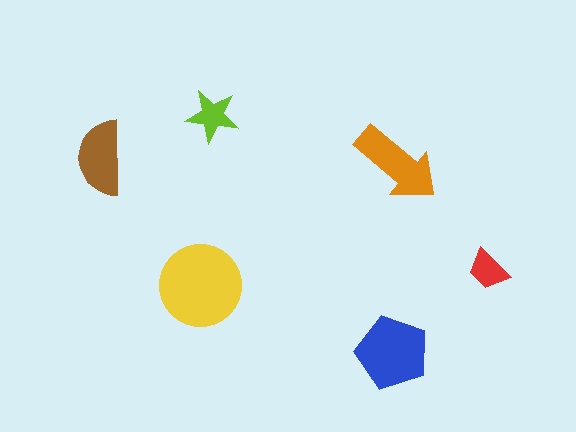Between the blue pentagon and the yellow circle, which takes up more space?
The yellow circle.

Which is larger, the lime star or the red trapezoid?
The lime star.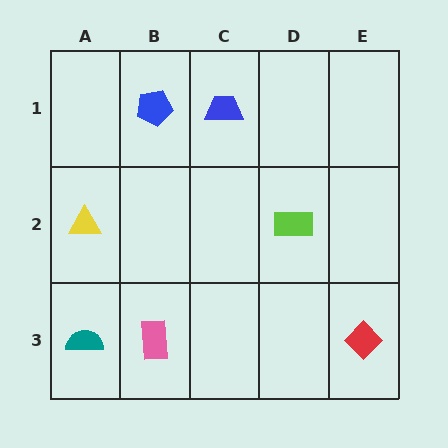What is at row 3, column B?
A pink rectangle.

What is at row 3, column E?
A red diamond.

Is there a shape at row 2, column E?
No, that cell is empty.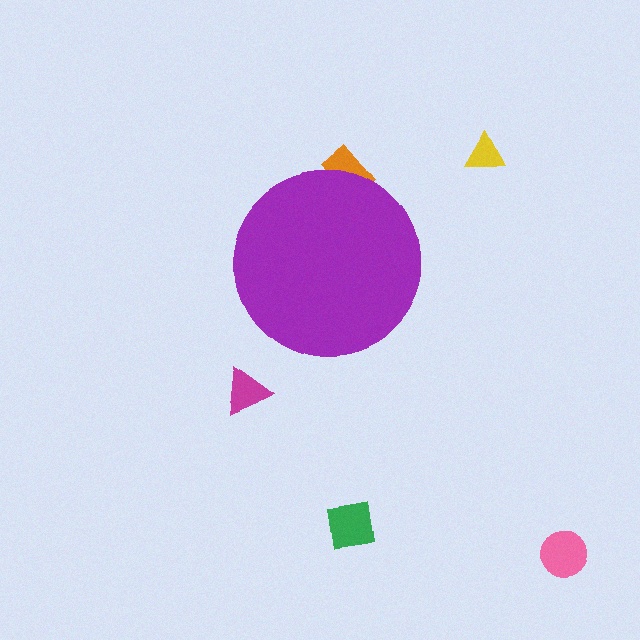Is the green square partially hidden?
No, the green square is fully visible.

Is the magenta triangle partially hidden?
No, the magenta triangle is fully visible.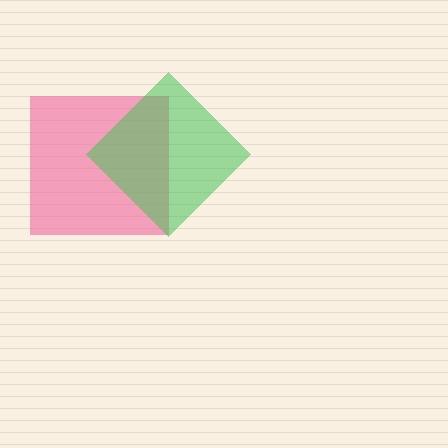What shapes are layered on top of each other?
The layered shapes are: a pink square, a green diamond.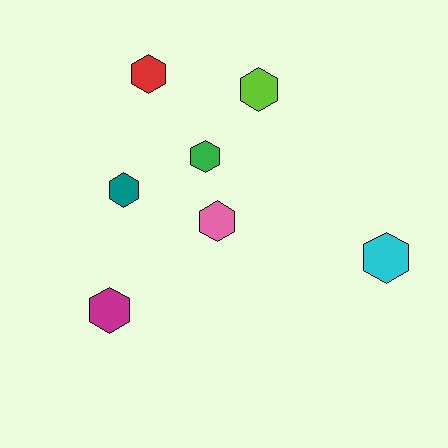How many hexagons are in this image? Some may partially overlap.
There are 7 hexagons.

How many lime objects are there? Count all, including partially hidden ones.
There is 1 lime object.